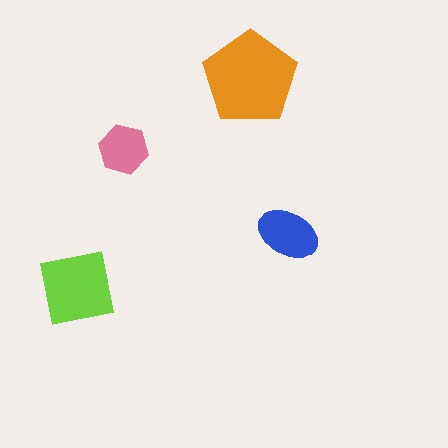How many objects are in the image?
There are 4 objects in the image.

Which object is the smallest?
The pink hexagon.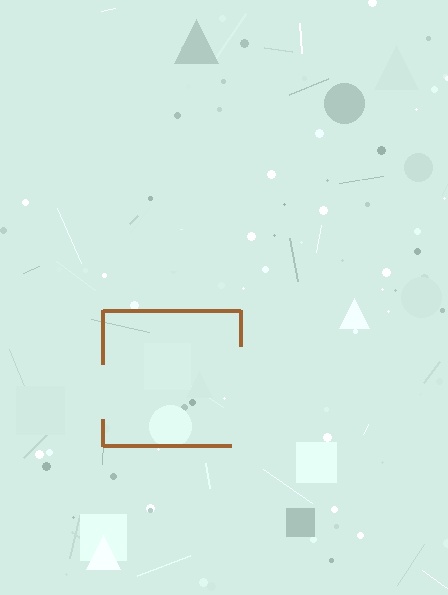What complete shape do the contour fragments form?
The contour fragments form a square.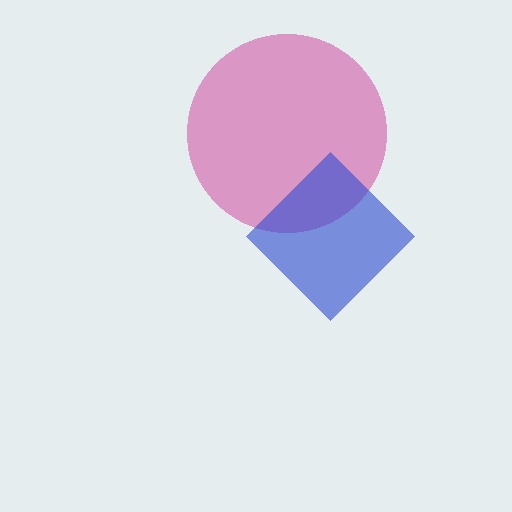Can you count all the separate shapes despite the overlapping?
Yes, there are 2 separate shapes.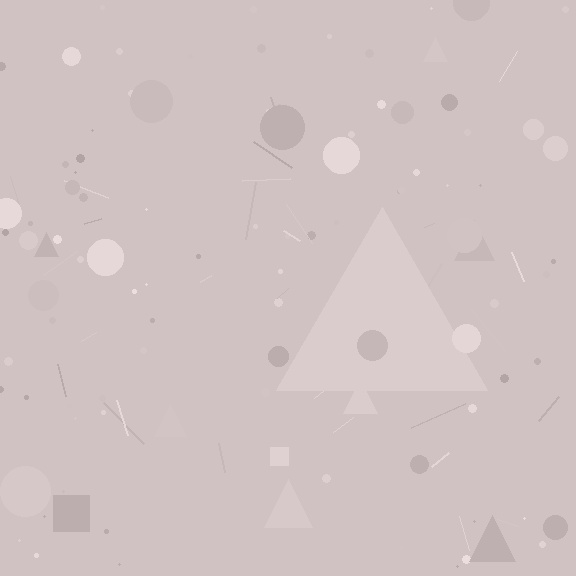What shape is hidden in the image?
A triangle is hidden in the image.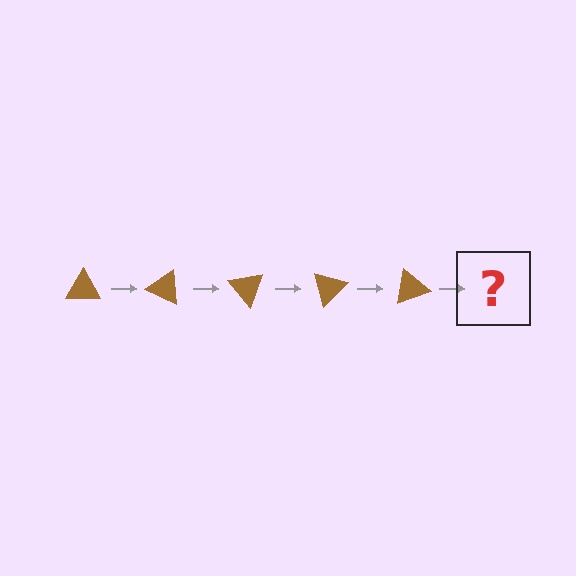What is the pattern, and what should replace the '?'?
The pattern is that the triangle rotates 25 degrees each step. The '?' should be a brown triangle rotated 125 degrees.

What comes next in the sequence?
The next element should be a brown triangle rotated 125 degrees.